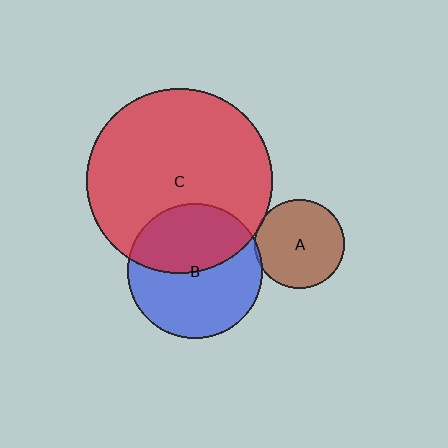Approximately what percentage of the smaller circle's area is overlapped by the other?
Approximately 5%.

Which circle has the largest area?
Circle C (red).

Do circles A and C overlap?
Yes.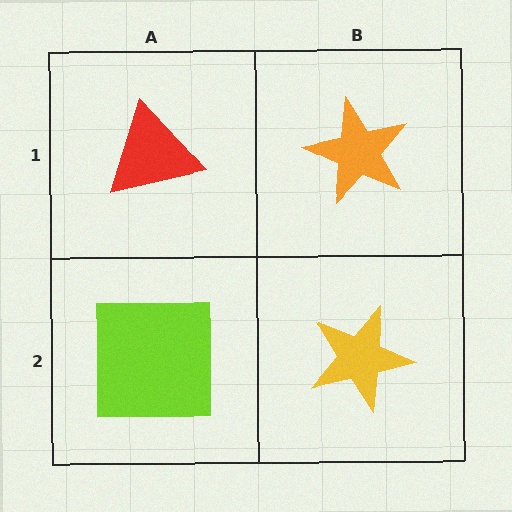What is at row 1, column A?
A red triangle.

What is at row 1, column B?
An orange star.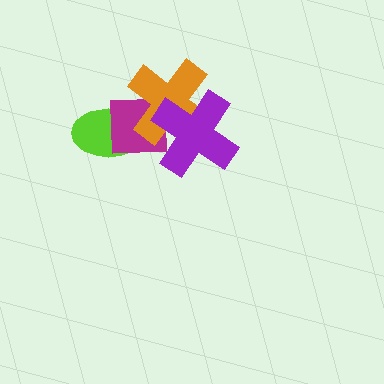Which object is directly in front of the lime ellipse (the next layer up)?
The magenta square is directly in front of the lime ellipse.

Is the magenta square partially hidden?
Yes, it is partially covered by another shape.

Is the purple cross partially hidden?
No, no other shape covers it.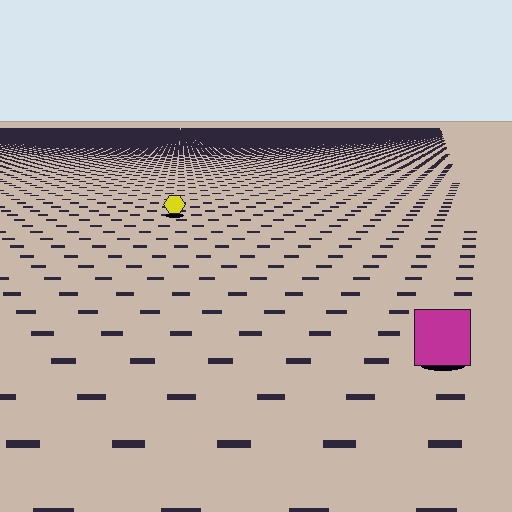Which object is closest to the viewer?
The magenta square is closest. The texture marks near it are larger and more spread out.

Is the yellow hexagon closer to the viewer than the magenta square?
No. The magenta square is closer — you can tell from the texture gradient: the ground texture is coarser near it.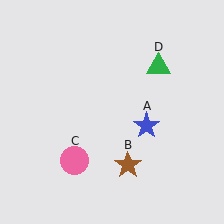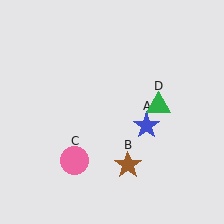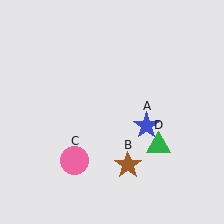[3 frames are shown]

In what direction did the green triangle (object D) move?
The green triangle (object D) moved down.